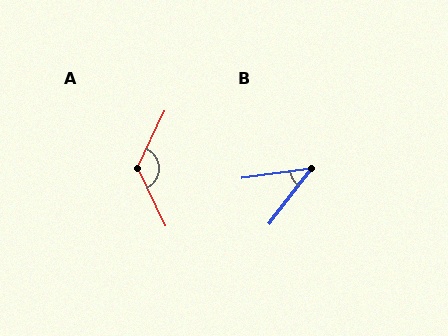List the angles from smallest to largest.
B (45°), A (129°).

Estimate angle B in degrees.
Approximately 45 degrees.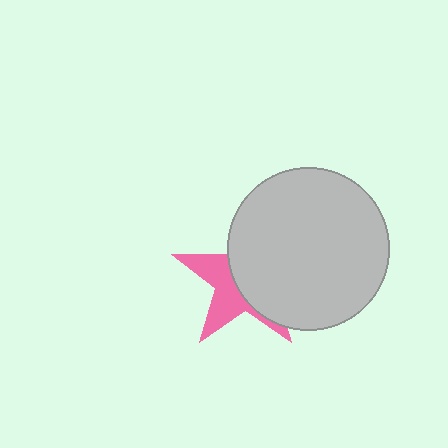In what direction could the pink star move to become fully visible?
The pink star could move left. That would shift it out from behind the light gray circle entirely.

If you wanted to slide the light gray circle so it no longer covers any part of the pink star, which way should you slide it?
Slide it right — that is the most direct way to separate the two shapes.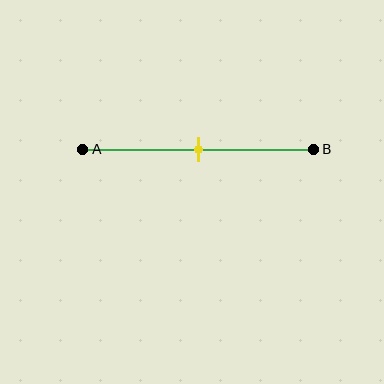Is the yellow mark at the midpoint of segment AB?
Yes, the mark is approximately at the midpoint.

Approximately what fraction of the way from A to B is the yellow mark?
The yellow mark is approximately 50% of the way from A to B.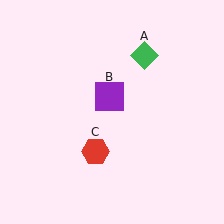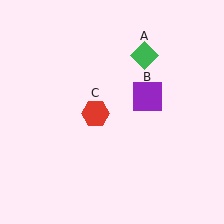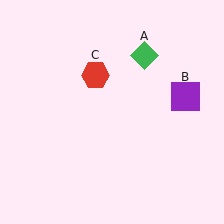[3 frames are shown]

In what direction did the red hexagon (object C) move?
The red hexagon (object C) moved up.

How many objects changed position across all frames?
2 objects changed position: purple square (object B), red hexagon (object C).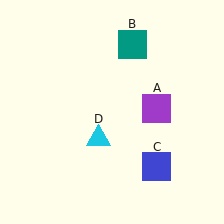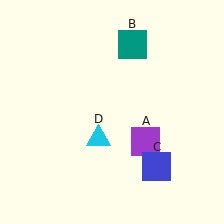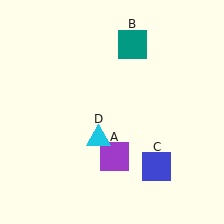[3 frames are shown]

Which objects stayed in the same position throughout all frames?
Teal square (object B) and blue square (object C) and cyan triangle (object D) remained stationary.